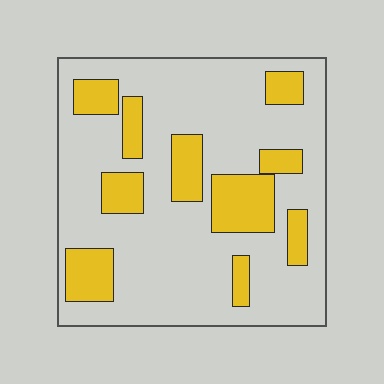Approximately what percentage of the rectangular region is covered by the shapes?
Approximately 25%.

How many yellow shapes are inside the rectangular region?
10.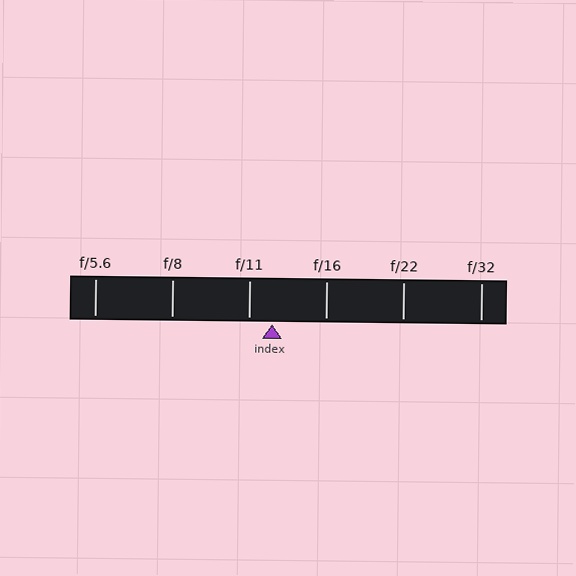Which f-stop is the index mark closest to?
The index mark is closest to f/11.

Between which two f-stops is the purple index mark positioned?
The index mark is between f/11 and f/16.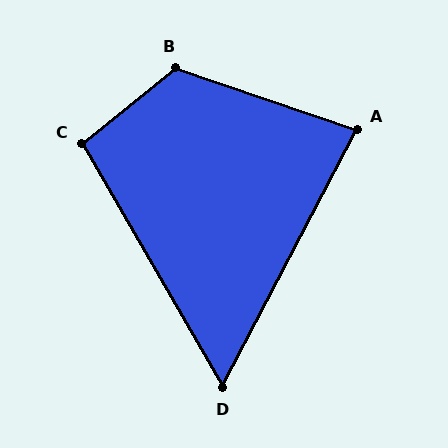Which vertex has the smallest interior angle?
D, at approximately 58 degrees.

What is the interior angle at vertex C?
Approximately 99 degrees (obtuse).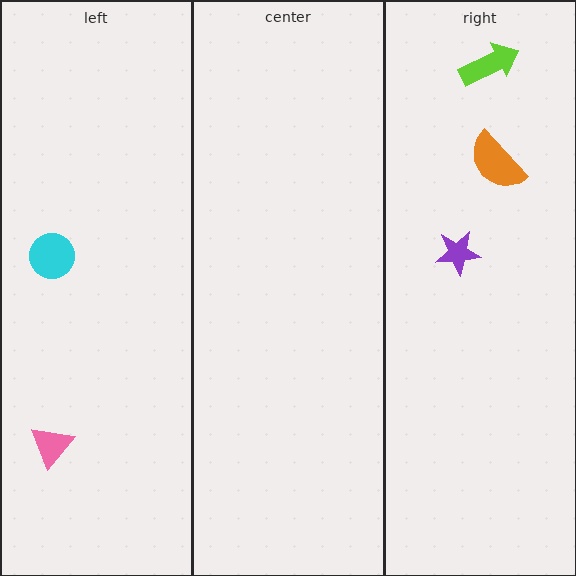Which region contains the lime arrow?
The right region.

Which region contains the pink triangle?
The left region.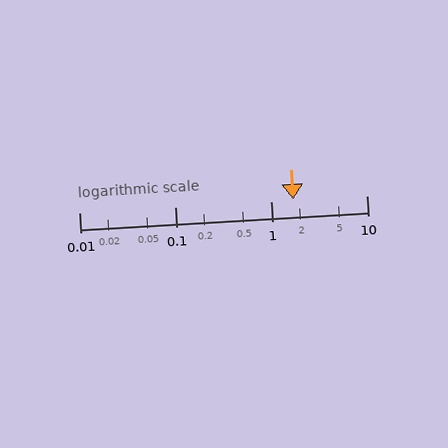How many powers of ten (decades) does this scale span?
The scale spans 3 decades, from 0.01 to 10.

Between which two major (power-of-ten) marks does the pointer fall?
The pointer is between 1 and 10.